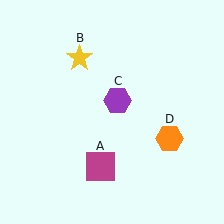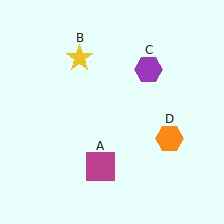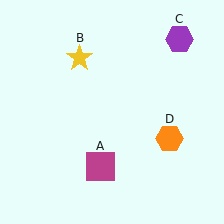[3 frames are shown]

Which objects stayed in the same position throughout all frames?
Magenta square (object A) and yellow star (object B) and orange hexagon (object D) remained stationary.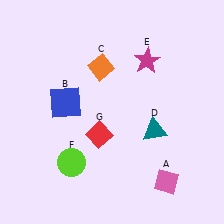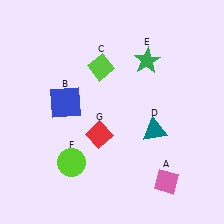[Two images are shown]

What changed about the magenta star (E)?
In Image 1, E is magenta. In Image 2, it changed to green.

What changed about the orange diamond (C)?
In Image 1, C is orange. In Image 2, it changed to lime.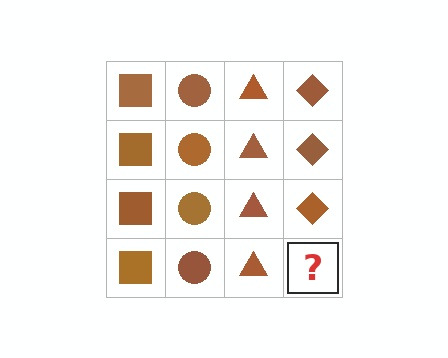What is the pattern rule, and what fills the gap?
The rule is that each column has a consistent shape. The gap should be filled with a brown diamond.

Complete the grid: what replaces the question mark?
The question mark should be replaced with a brown diamond.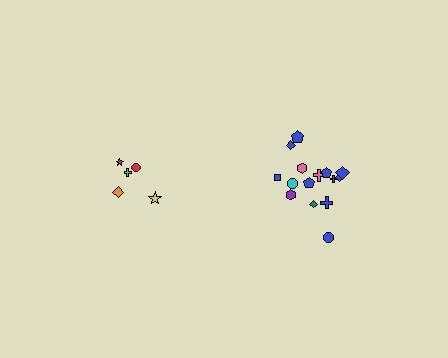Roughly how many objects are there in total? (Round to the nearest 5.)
Roughly 20 objects in total.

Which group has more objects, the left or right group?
The right group.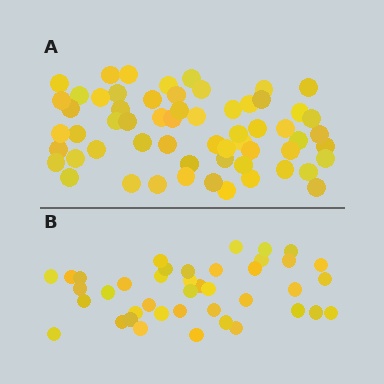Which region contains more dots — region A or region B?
Region A (the top region) has more dots.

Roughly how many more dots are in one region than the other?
Region A has approximately 20 more dots than region B.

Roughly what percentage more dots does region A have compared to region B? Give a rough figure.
About 45% more.